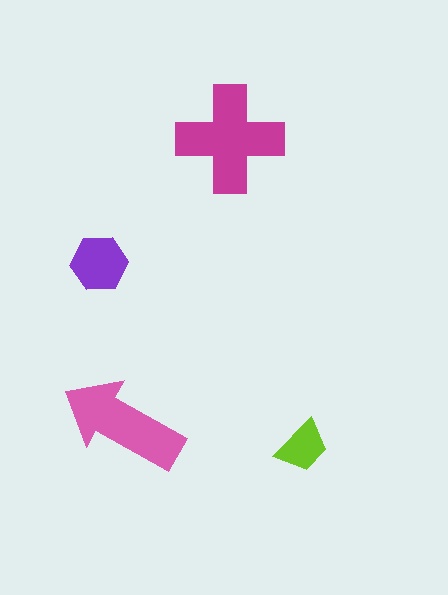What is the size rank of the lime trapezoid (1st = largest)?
4th.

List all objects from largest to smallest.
The magenta cross, the pink arrow, the purple hexagon, the lime trapezoid.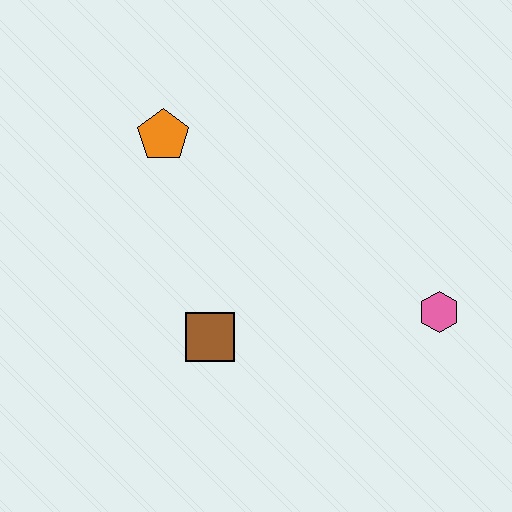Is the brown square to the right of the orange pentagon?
Yes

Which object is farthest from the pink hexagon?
The orange pentagon is farthest from the pink hexagon.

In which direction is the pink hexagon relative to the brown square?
The pink hexagon is to the right of the brown square.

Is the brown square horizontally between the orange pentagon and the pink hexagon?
Yes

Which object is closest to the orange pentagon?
The brown square is closest to the orange pentagon.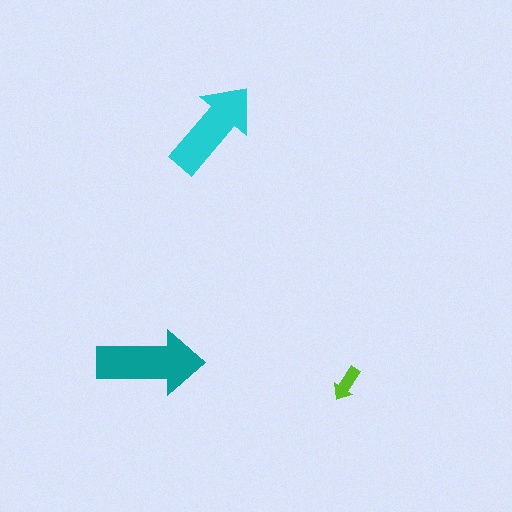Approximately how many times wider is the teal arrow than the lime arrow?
About 3 times wider.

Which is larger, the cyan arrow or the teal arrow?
The teal one.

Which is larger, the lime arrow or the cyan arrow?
The cyan one.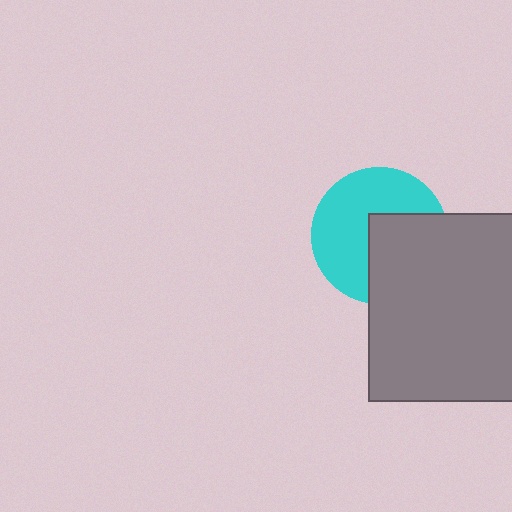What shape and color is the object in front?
The object in front is a gray square.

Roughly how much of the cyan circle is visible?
About half of it is visible (roughly 58%).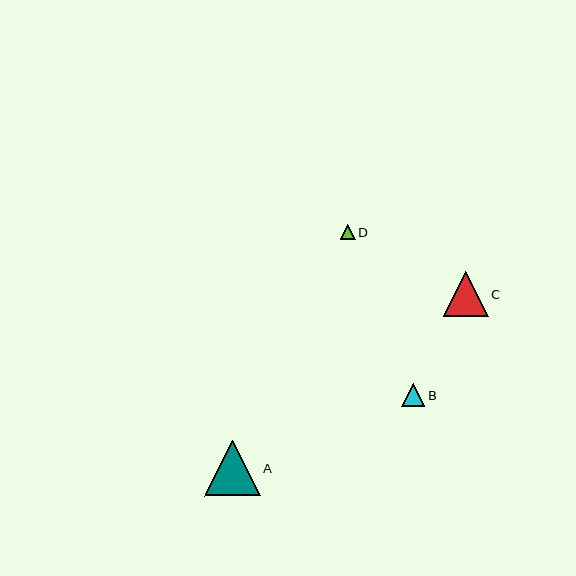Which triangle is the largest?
Triangle A is the largest with a size of approximately 56 pixels.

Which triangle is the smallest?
Triangle D is the smallest with a size of approximately 15 pixels.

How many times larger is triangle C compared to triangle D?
Triangle C is approximately 2.9 times the size of triangle D.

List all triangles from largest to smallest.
From largest to smallest: A, C, B, D.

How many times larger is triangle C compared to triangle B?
Triangle C is approximately 1.9 times the size of triangle B.